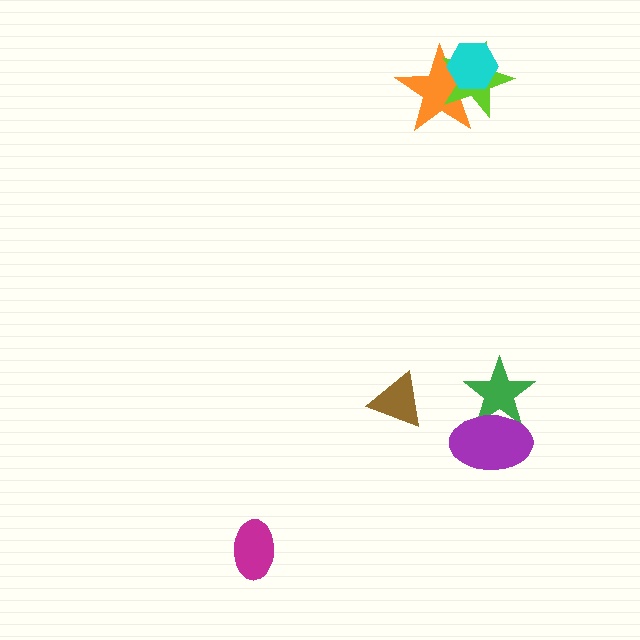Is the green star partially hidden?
Yes, it is partially covered by another shape.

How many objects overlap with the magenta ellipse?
0 objects overlap with the magenta ellipse.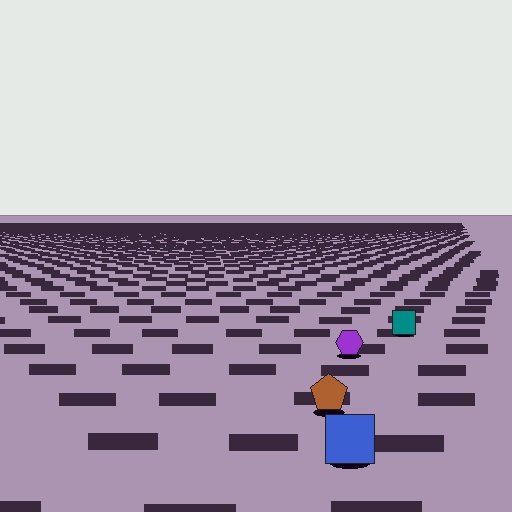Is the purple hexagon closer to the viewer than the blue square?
No. The blue square is closer — you can tell from the texture gradient: the ground texture is coarser near it.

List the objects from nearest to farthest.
From nearest to farthest: the blue square, the brown pentagon, the purple hexagon, the teal square.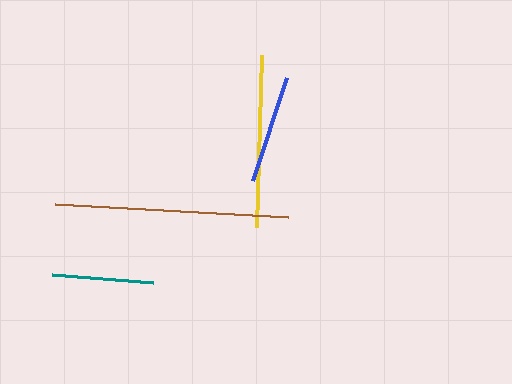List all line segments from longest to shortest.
From longest to shortest: brown, yellow, blue, teal.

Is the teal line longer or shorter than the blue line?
The blue line is longer than the teal line.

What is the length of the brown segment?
The brown segment is approximately 234 pixels long.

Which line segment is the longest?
The brown line is the longest at approximately 234 pixels.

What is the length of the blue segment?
The blue segment is approximately 108 pixels long.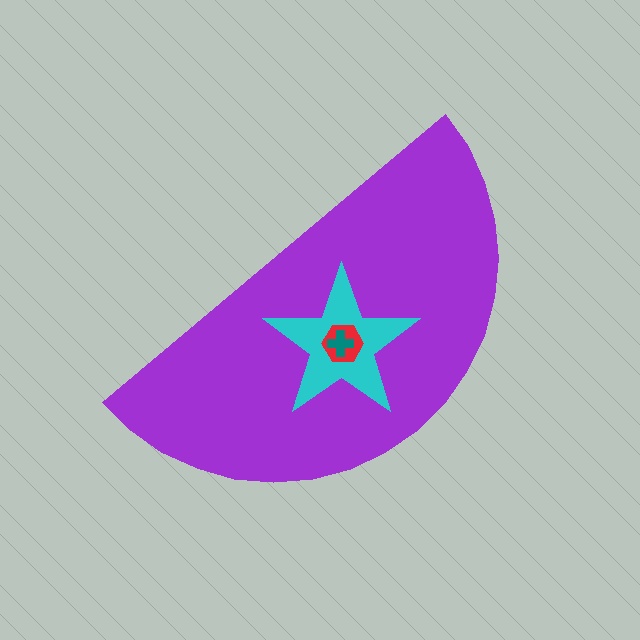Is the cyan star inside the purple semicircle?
Yes.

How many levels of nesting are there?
4.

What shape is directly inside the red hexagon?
The teal cross.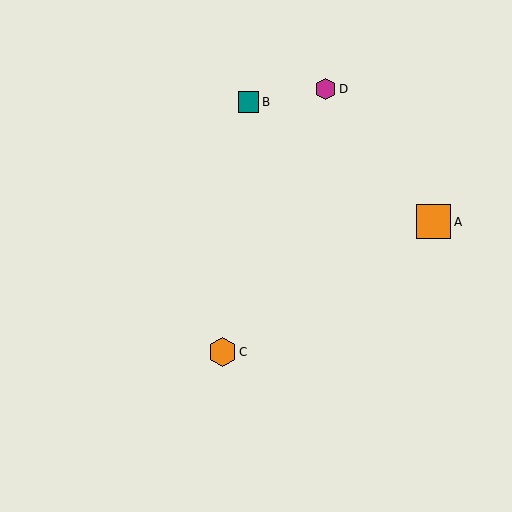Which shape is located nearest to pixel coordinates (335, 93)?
The magenta hexagon (labeled D) at (325, 89) is nearest to that location.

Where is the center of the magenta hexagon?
The center of the magenta hexagon is at (325, 89).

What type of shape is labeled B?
Shape B is a teal square.